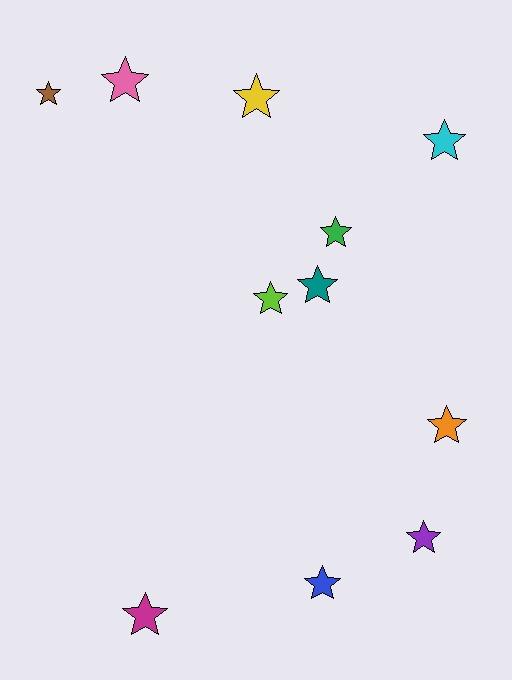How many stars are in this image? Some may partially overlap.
There are 11 stars.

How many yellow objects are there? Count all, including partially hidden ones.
There is 1 yellow object.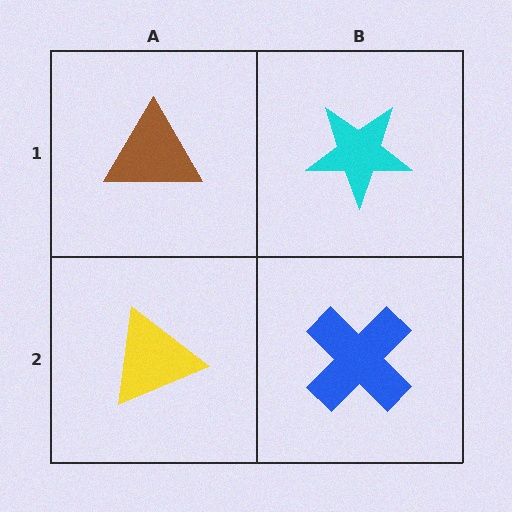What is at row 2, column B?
A blue cross.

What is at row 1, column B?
A cyan star.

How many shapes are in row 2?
2 shapes.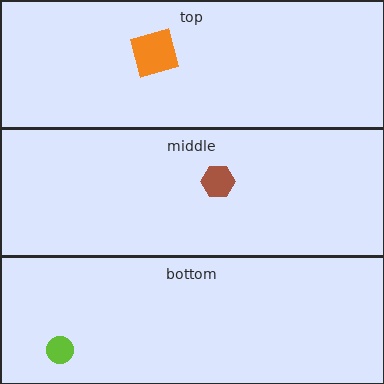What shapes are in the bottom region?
The lime circle.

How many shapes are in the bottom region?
1.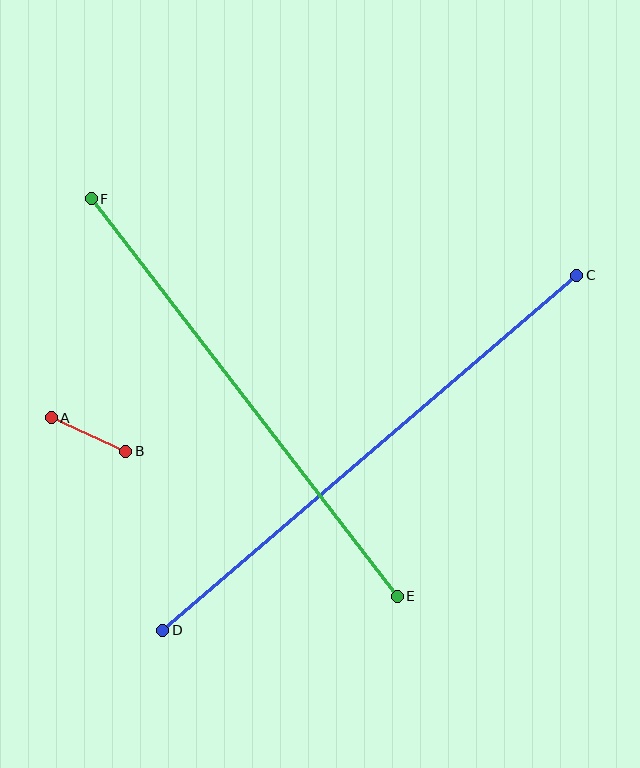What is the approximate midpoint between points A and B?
The midpoint is at approximately (88, 434) pixels.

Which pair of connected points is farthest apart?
Points C and D are farthest apart.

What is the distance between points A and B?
The distance is approximately 82 pixels.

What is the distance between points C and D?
The distance is approximately 545 pixels.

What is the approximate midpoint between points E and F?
The midpoint is at approximately (244, 398) pixels.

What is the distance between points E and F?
The distance is approximately 502 pixels.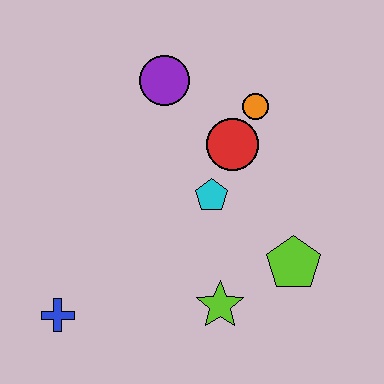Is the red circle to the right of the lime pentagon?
No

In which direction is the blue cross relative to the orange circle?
The blue cross is below the orange circle.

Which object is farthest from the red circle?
The blue cross is farthest from the red circle.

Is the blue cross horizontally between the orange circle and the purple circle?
No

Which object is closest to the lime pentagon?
The lime star is closest to the lime pentagon.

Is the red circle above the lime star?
Yes